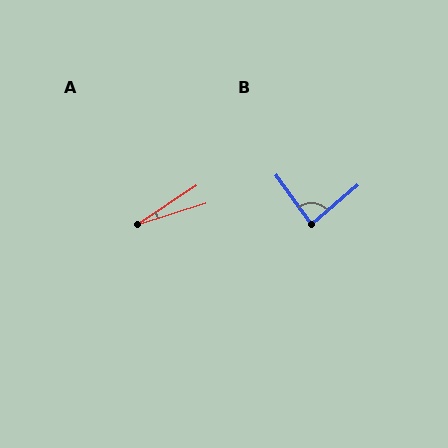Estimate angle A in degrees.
Approximately 16 degrees.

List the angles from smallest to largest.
A (16°), B (85°).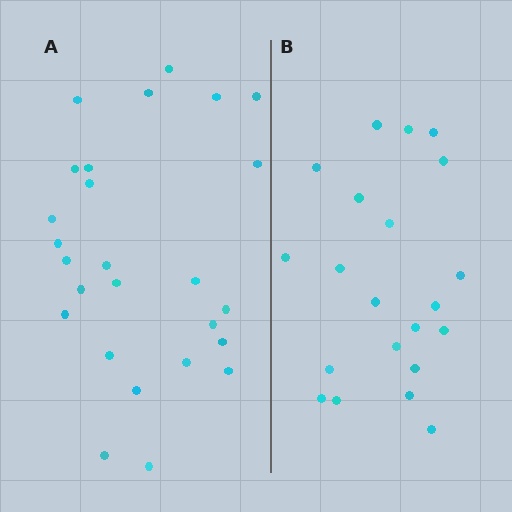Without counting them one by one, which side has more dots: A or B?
Region A (the left region) has more dots.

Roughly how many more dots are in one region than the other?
Region A has about 5 more dots than region B.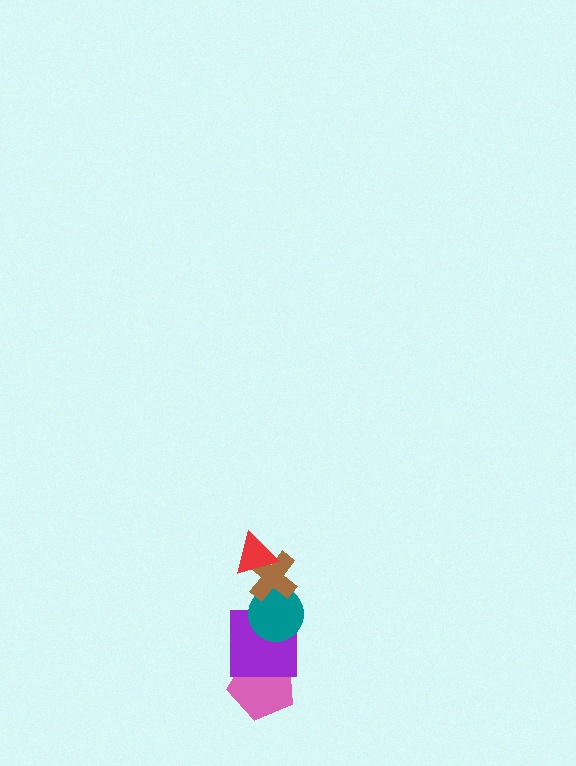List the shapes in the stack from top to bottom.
From top to bottom: the red triangle, the brown cross, the teal circle, the purple square, the pink pentagon.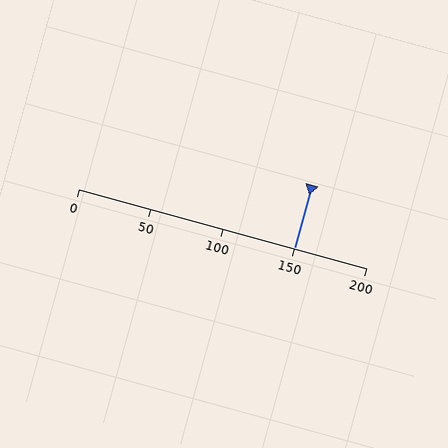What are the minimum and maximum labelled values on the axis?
The axis runs from 0 to 200.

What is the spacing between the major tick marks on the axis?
The major ticks are spaced 50 apart.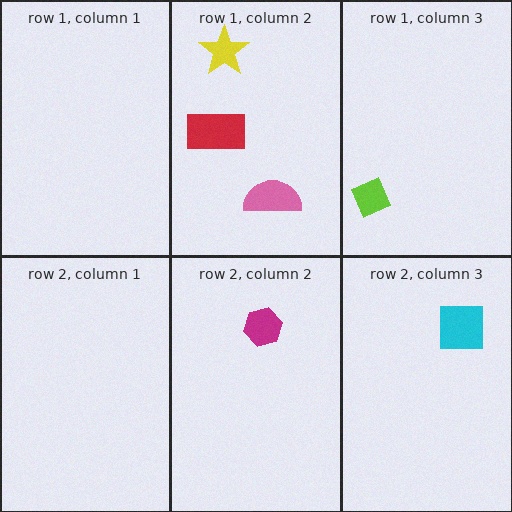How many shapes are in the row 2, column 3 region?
1.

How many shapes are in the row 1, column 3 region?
1.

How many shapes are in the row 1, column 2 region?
3.